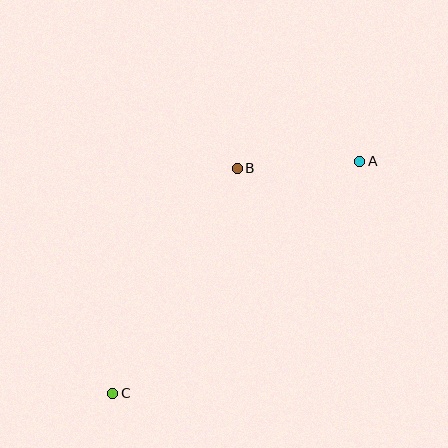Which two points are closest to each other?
Points A and B are closest to each other.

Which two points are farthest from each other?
Points A and C are farthest from each other.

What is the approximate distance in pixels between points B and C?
The distance between B and C is approximately 257 pixels.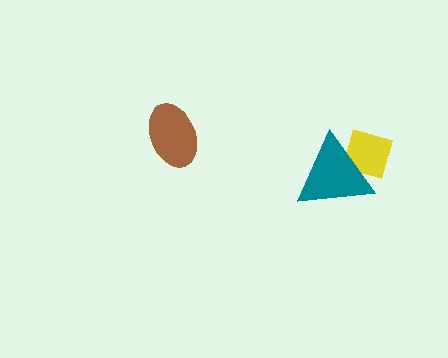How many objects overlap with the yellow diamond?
1 object overlaps with the yellow diamond.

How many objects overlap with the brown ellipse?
0 objects overlap with the brown ellipse.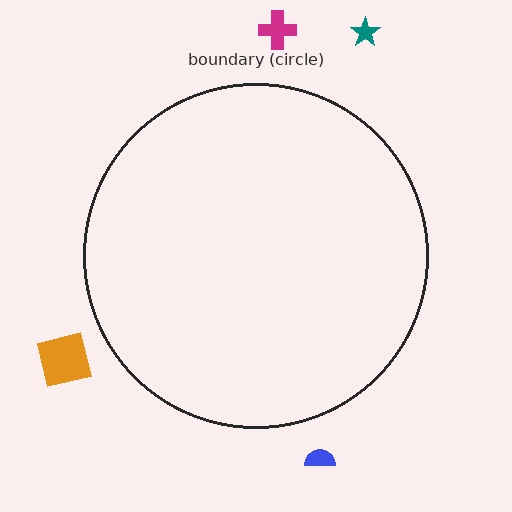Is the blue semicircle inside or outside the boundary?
Outside.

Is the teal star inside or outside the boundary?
Outside.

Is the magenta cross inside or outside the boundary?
Outside.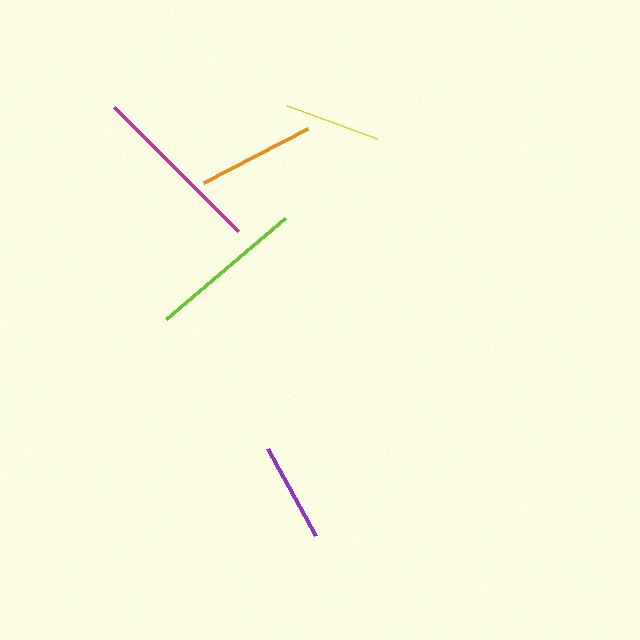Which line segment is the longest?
The magenta line is the longest at approximately 176 pixels.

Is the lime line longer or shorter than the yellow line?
The lime line is longer than the yellow line.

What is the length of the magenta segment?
The magenta segment is approximately 176 pixels long.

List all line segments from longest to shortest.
From longest to shortest: magenta, lime, orange, purple, yellow.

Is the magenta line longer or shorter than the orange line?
The magenta line is longer than the orange line.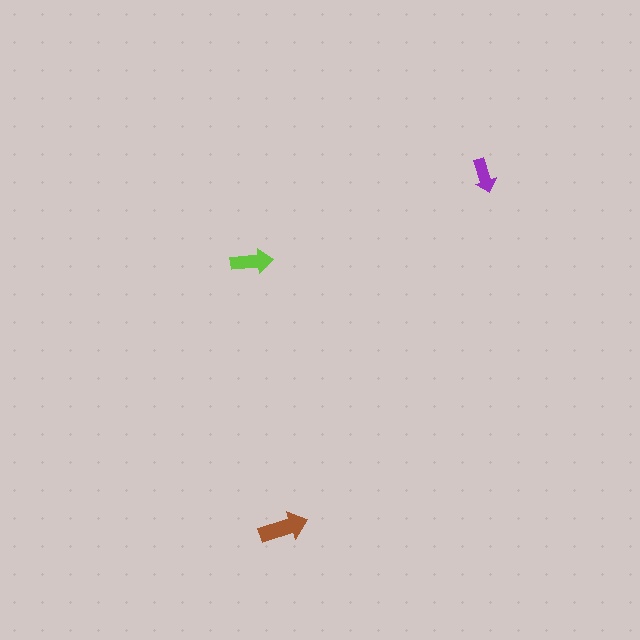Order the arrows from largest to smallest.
the brown one, the lime one, the purple one.